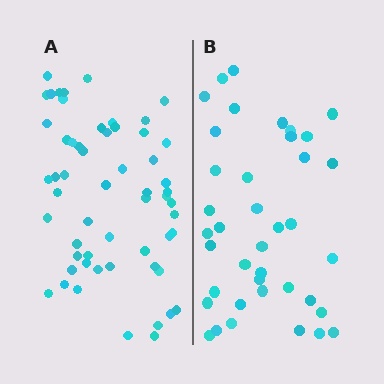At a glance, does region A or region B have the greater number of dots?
Region A (the left region) has more dots.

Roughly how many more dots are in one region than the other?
Region A has approximately 20 more dots than region B.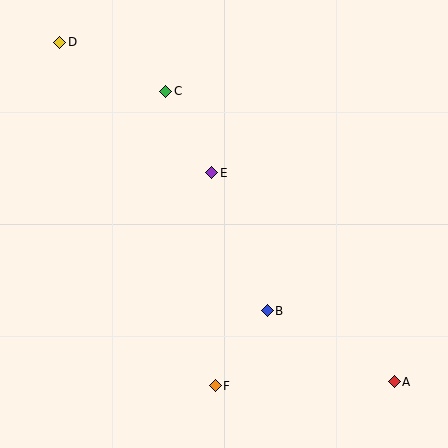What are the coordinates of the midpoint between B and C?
The midpoint between B and C is at (216, 201).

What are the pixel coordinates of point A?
Point A is at (394, 382).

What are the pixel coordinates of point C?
Point C is at (166, 91).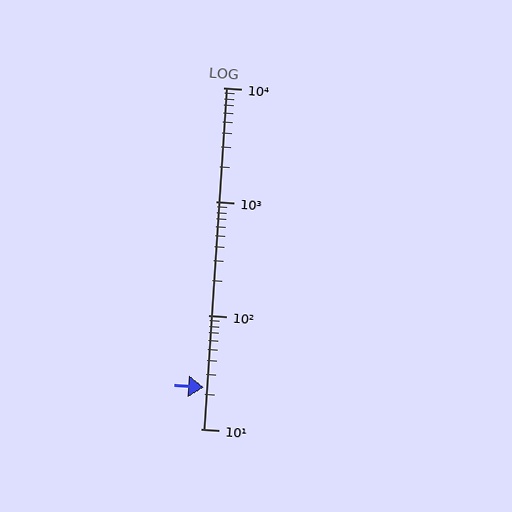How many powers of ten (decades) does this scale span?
The scale spans 3 decades, from 10 to 10000.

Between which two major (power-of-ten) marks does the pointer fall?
The pointer is between 10 and 100.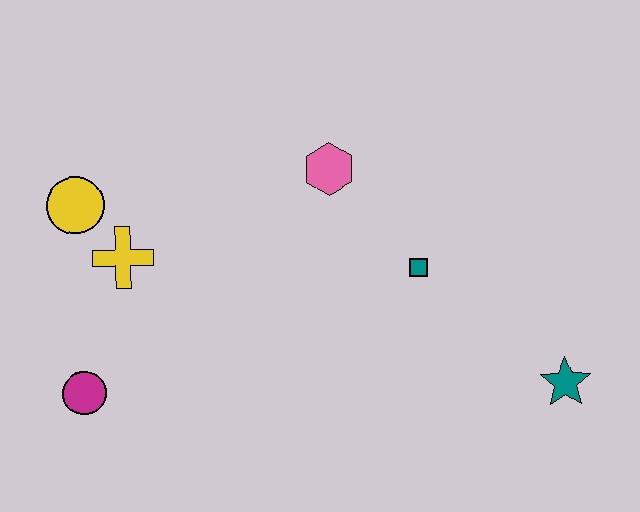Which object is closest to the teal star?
The teal square is closest to the teal star.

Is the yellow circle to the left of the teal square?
Yes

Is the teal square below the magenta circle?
No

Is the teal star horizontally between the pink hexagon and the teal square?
No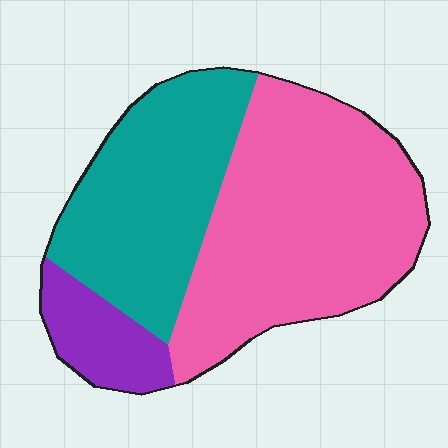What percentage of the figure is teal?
Teal covers around 35% of the figure.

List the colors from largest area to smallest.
From largest to smallest: pink, teal, purple.